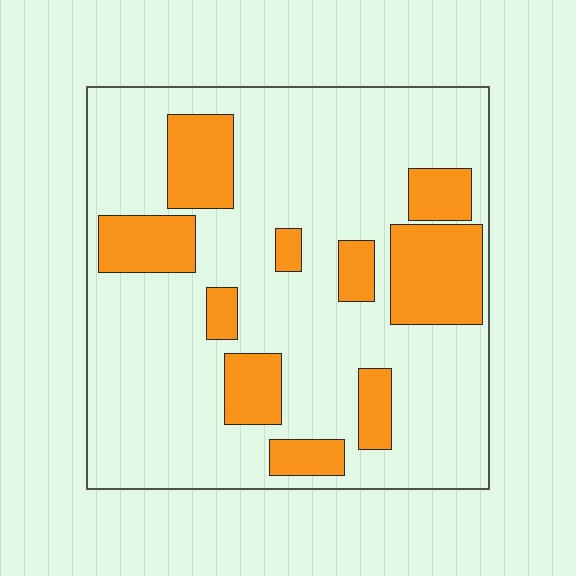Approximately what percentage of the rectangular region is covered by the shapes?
Approximately 25%.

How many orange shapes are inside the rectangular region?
10.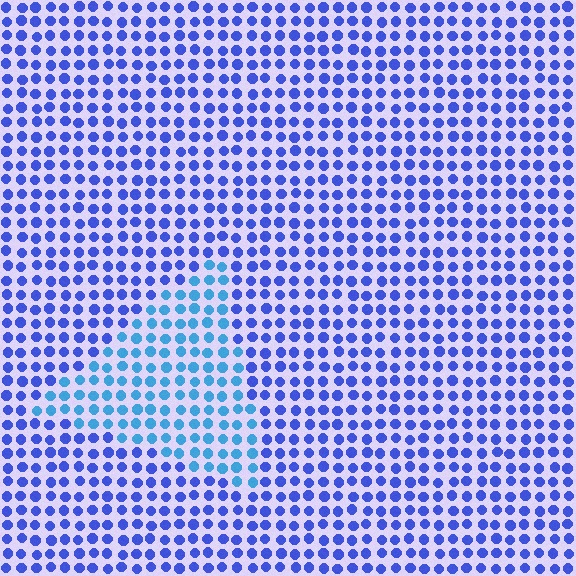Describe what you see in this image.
The image is filled with small blue elements in a uniform arrangement. A triangle-shaped region is visible where the elements are tinted to a slightly different hue, forming a subtle color boundary.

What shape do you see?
I see a triangle.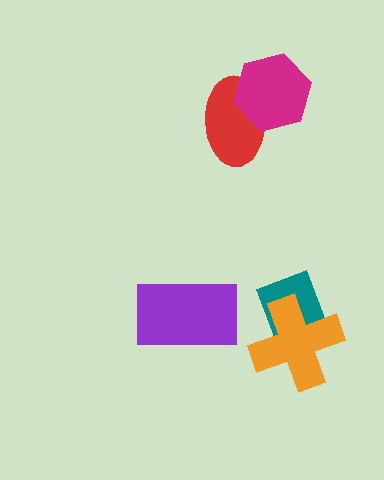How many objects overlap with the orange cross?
1 object overlaps with the orange cross.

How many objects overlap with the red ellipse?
1 object overlaps with the red ellipse.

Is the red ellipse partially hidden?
Yes, it is partially covered by another shape.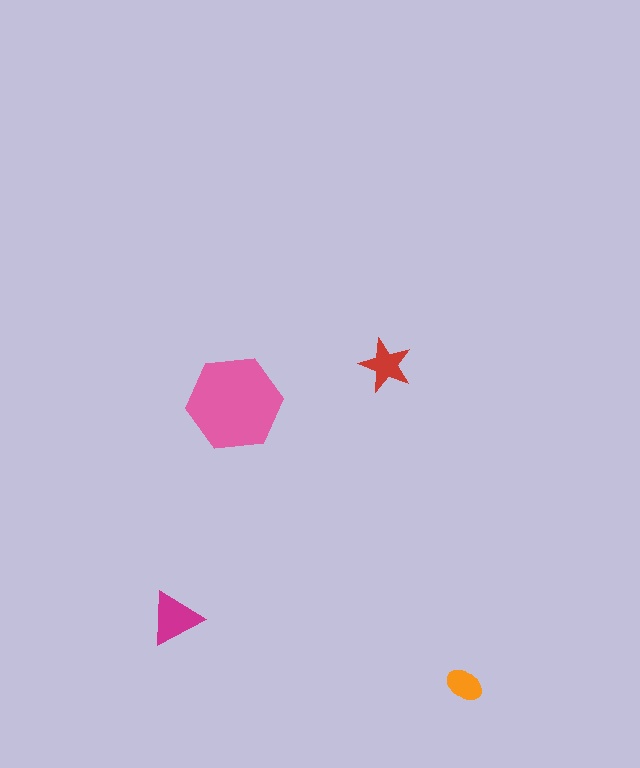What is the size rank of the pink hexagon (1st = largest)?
1st.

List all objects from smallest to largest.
The orange ellipse, the red star, the magenta triangle, the pink hexagon.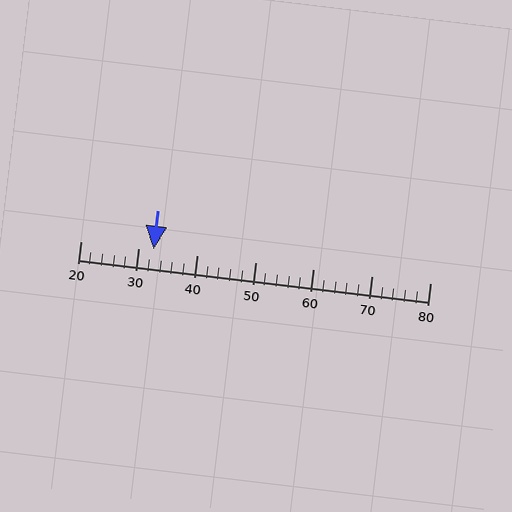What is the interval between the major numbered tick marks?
The major tick marks are spaced 10 units apart.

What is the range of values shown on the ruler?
The ruler shows values from 20 to 80.